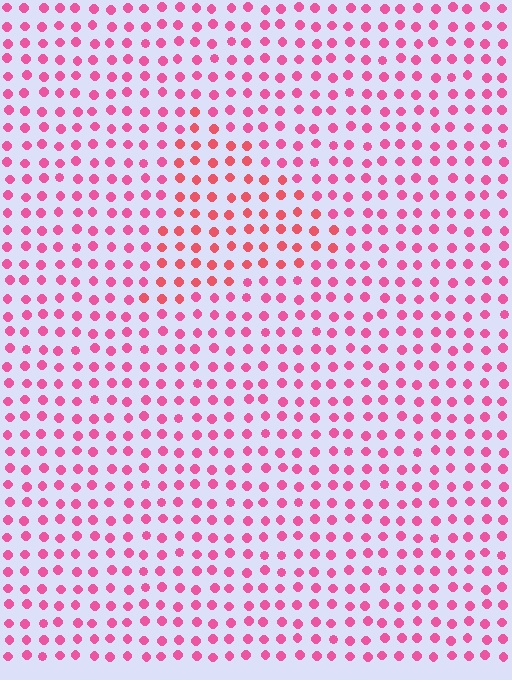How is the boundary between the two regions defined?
The boundary is defined purely by a slight shift in hue (about 23 degrees). Spacing, size, and orientation are identical on both sides.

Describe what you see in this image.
The image is filled with small pink elements in a uniform arrangement. A triangle-shaped region is visible where the elements are tinted to a slightly different hue, forming a subtle color boundary.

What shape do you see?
I see a triangle.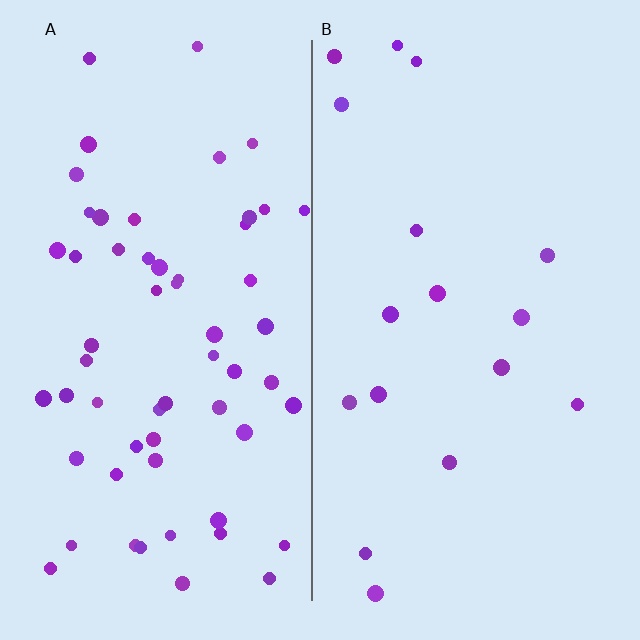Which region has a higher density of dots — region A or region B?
A (the left).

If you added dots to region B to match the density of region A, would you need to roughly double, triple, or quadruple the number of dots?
Approximately triple.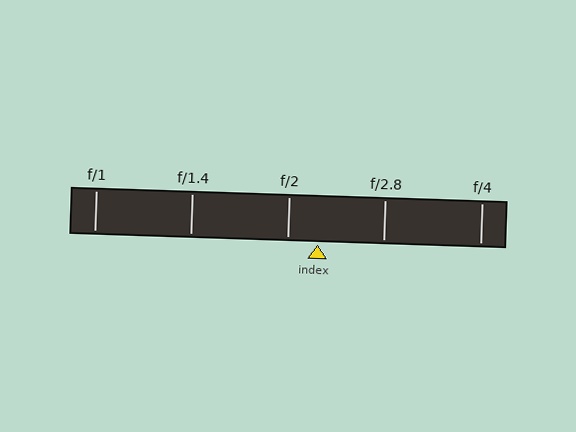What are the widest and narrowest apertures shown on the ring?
The widest aperture shown is f/1 and the narrowest is f/4.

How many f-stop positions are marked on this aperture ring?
There are 5 f-stop positions marked.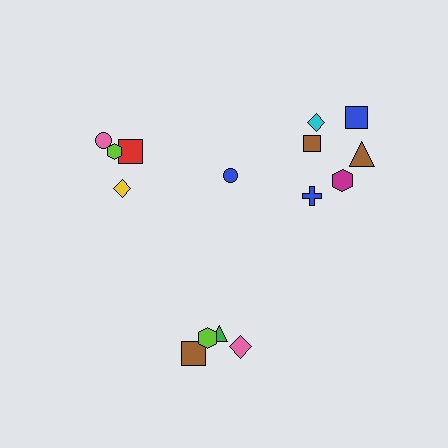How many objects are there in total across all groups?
There are 15 objects.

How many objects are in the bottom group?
There are 4 objects.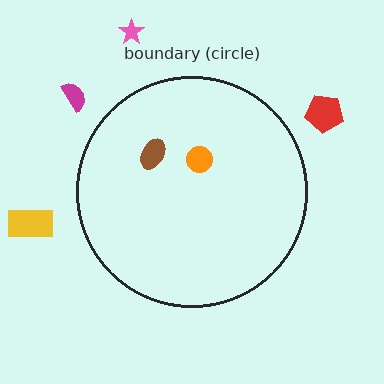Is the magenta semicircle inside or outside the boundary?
Outside.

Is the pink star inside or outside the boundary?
Outside.